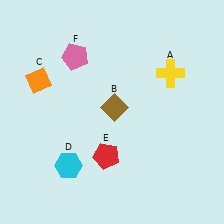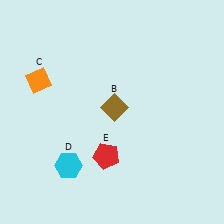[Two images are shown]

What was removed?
The yellow cross (A), the pink pentagon (F) were removed in Image 2.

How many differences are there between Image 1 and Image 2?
There are 2 differences between the two images.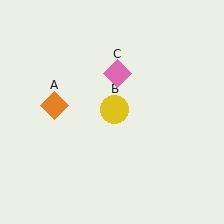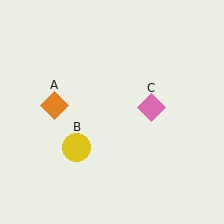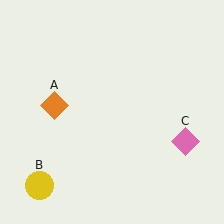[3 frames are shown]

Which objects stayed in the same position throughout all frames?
Orange diamond (object A) remained stationary.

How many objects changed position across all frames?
2 objects changed position: yellow circle (object B), pink diamond (object C).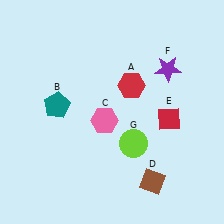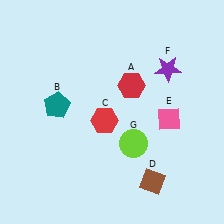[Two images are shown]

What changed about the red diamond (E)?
In Image 1, E is red. In Image 2, it changed to pink.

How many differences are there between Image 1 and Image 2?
There are 2 differences between the two images.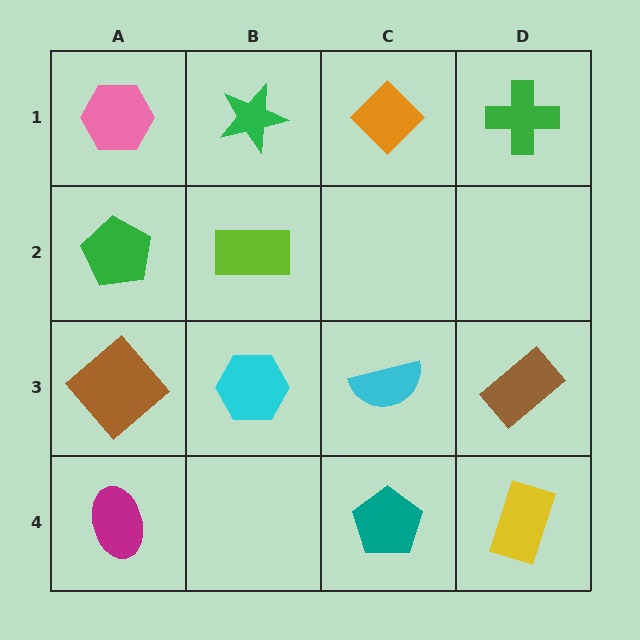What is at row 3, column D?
A brown rectangle.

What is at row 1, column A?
A pink hexagon.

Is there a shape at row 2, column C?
No, that cell is empty.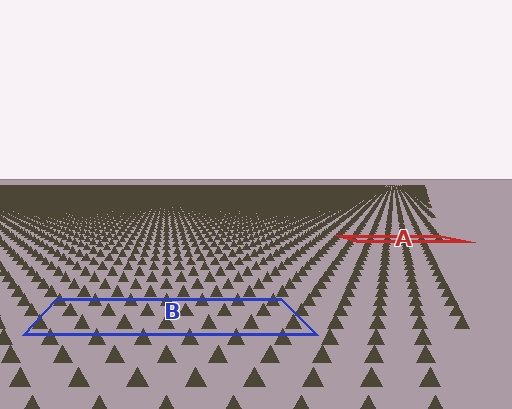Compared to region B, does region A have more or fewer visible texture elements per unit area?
Region A has more texture elements per unit area — they are packed more densely because it is farther away.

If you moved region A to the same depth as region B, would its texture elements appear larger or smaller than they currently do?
They would appear larger. At a closer depth, the same texture elements are projected at a bigger on-screen size.